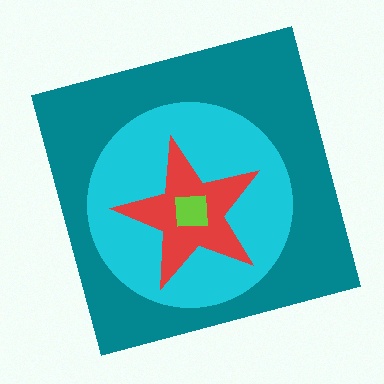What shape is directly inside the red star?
The lime square.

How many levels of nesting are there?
4.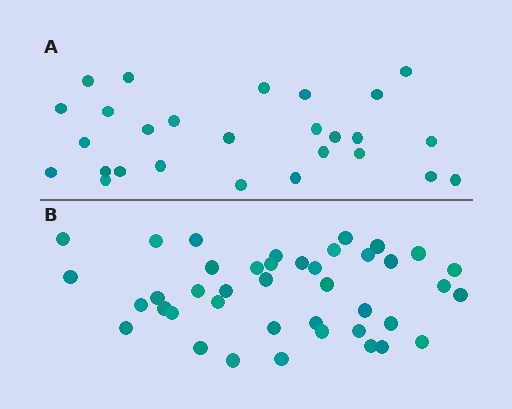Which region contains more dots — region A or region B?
Region B (the bottom region) has more dots.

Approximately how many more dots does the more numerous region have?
Region B has approximately 15 more dots than region A.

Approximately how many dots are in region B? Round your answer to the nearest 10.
About 40 dots. (The exact count is 41, which rounds to 40.)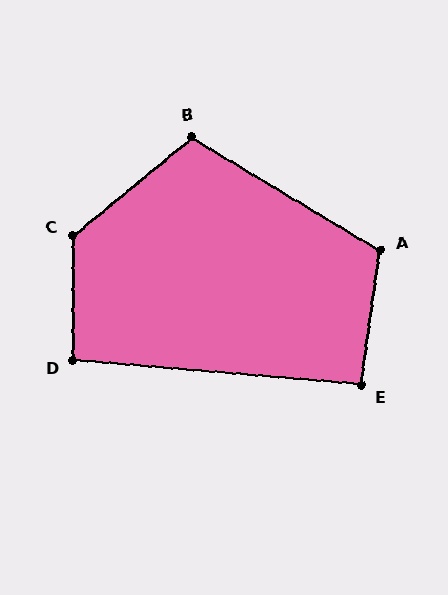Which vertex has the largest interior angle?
C, at approximately 129 degrees.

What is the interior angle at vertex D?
Approximately 95 degrees (obtuse).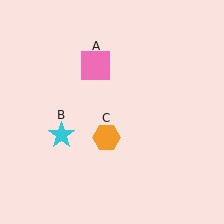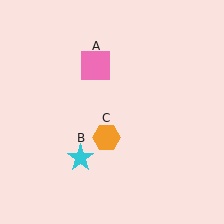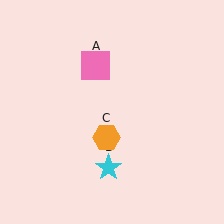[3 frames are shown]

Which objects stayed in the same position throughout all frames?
Pink square (object A) and orange hexagon (object C) remained stationary.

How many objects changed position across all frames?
1 object changed position: cyan star (object B).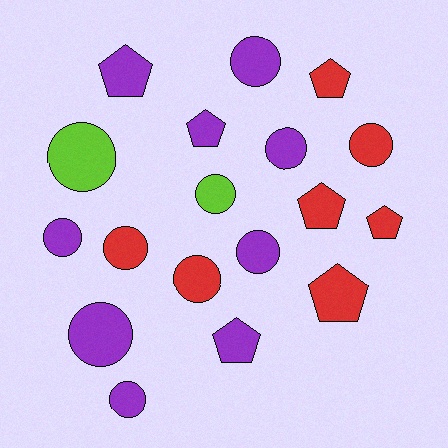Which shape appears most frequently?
Circle, with 11 objects.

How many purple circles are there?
There are 6 purple circles.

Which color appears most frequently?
Purple, with 9 objects.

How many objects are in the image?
There are 18 objects.